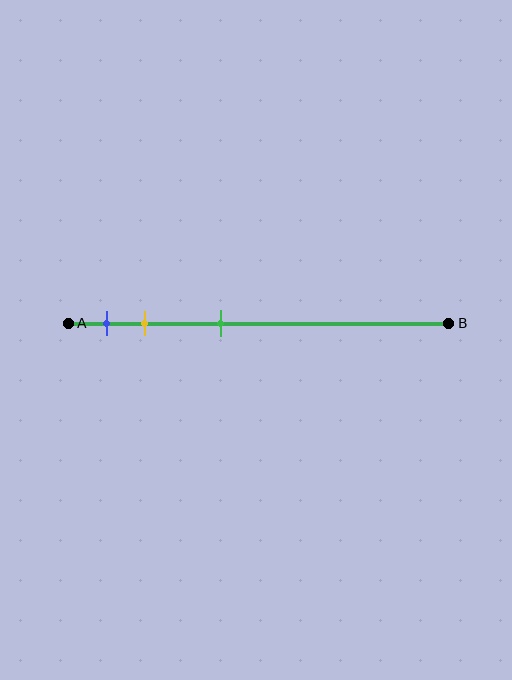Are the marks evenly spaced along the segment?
No, the marks are not evenly spaced.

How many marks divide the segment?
There are 3 marks dividing the segment.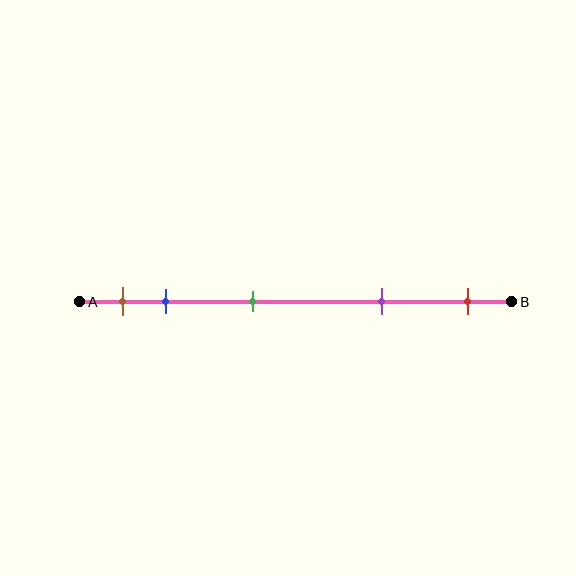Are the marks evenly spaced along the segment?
No, the marks are not evenly spaced.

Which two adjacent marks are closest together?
The brown and blue marks are the closest adjacent pair.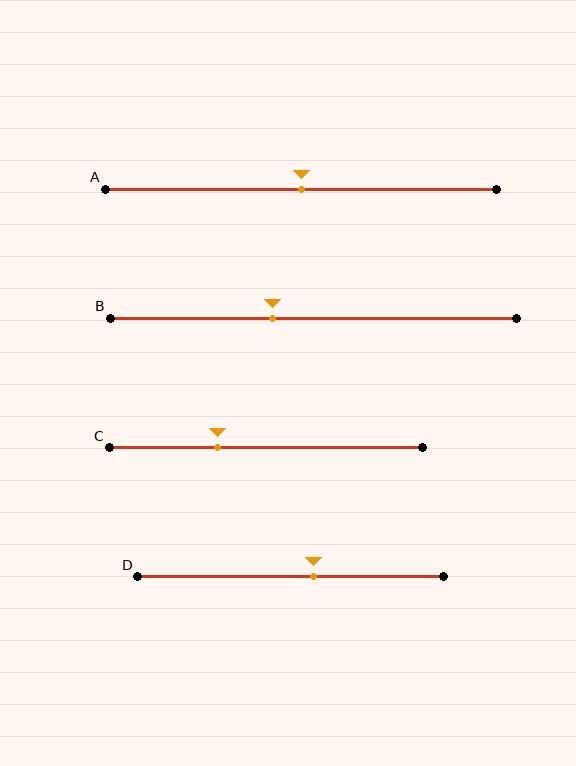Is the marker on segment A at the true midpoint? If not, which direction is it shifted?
Yes, the marker on segment A is at the true midpoint.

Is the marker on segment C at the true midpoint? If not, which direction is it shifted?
No, the marker on segment C is shifted to the left by about 16% of the segment length.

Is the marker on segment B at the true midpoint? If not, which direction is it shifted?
No, the marker on segment B is shifted to the left by about 10% of the segment length.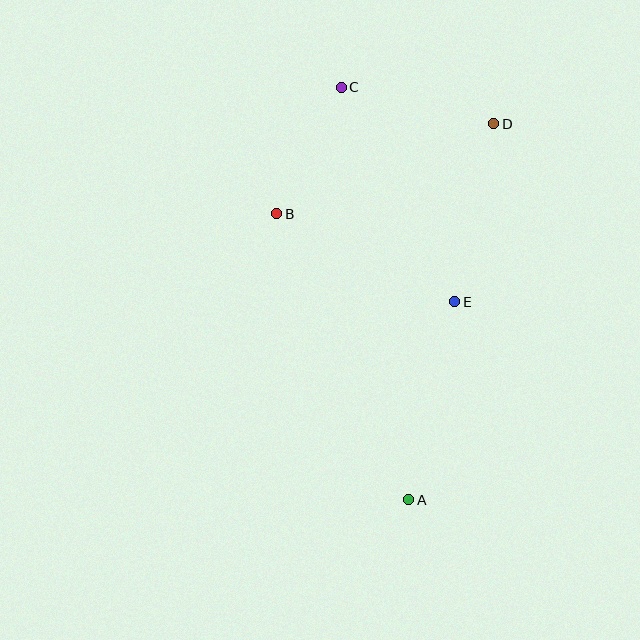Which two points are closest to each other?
Points B and C are closest to each other.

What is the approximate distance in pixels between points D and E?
The distance between D and E is approximately 182 pixels.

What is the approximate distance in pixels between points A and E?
The distance between A and E is approximately 203 pixels.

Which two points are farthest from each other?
Points A and C are farthest from each other.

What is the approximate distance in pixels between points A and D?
The distance between A and D is approximately 386 pixels.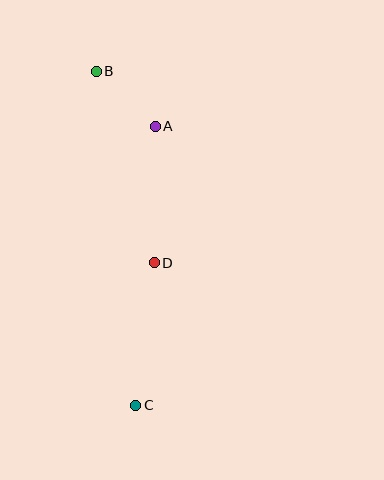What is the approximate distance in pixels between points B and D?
The distance between B and D is approximately 200 pixels.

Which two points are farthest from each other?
Points B and C are farthest from each other.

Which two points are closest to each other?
Points A and B are closest to each other.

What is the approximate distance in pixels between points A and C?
The distance between A and C is approximately 280 pixels.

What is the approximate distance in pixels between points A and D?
The distance between A and D is approximately 137 pixels.